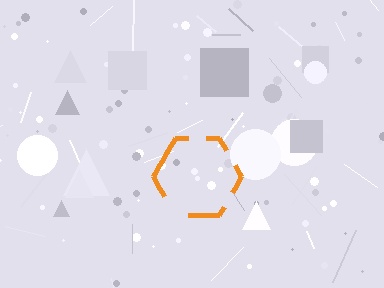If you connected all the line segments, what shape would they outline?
They would outline a hexagon.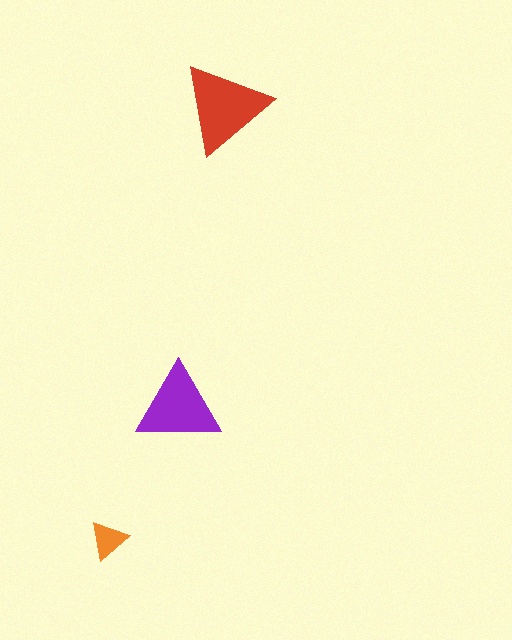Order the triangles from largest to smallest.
the red one, the purple one, the orange one.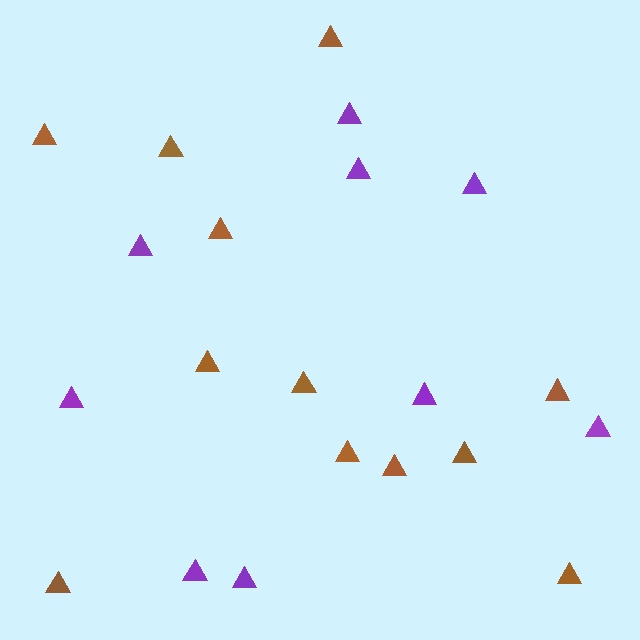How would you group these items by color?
There are 2 groups: one group of brown triangles (12) and one group of purple triangles (9).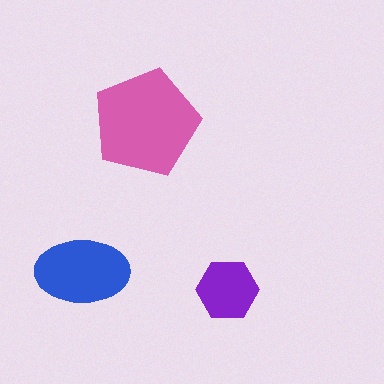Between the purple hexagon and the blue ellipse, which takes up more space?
The blue ellipse.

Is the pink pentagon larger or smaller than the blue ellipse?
Larger.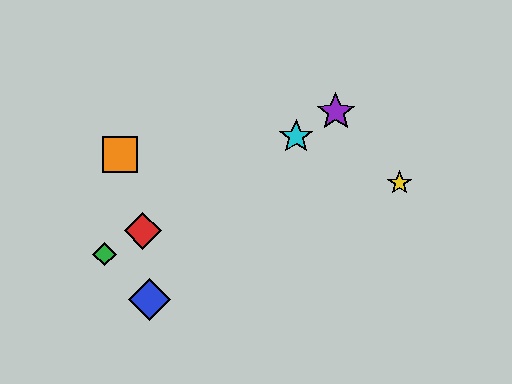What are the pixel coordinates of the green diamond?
The green diamond is at (105, 254).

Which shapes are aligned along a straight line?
The red diamond, the green diamond, the purple star, the cyan star are aligned along a straight line.